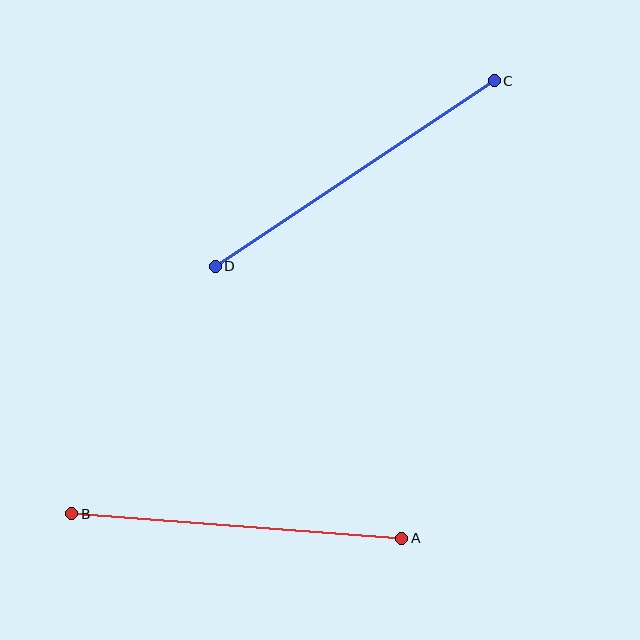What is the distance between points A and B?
The distance is approximately 331 pixels.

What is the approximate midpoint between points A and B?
The midpoint is at approximately (237, 526) pixels.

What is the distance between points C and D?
The distance is approximately 335 pixels.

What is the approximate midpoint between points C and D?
The midpoint is at approximately (355, 174) pixels.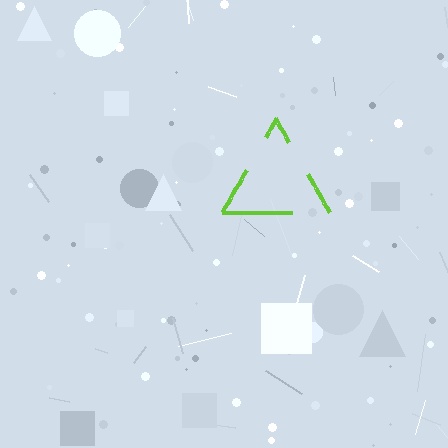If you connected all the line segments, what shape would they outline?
They would outline a triangle.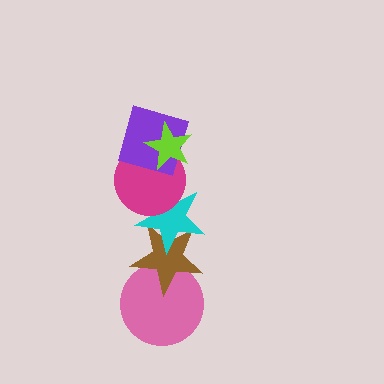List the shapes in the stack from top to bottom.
From top to bottom: the lime star, the purple square, the magenta circle, the cyan star, the brown star, the pink circle.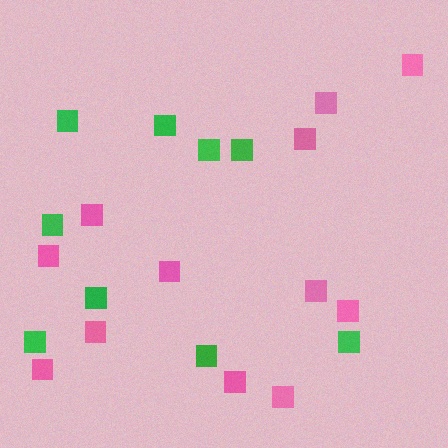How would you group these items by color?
There are 2 groups: one group of green squares (9) and one group of pink squares (12).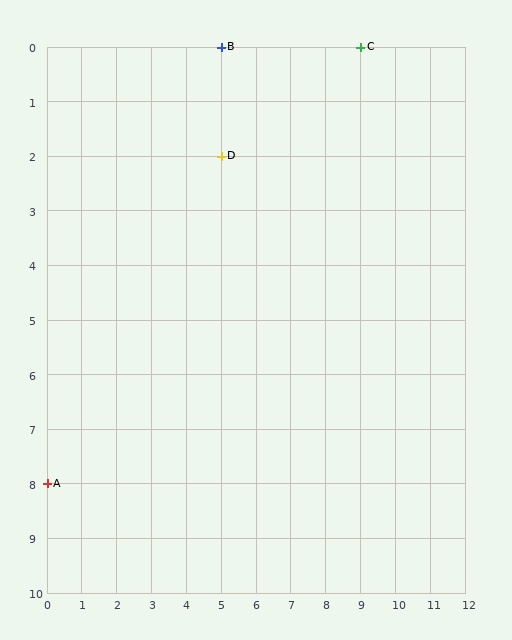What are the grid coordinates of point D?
Point D is at grid coordinates (5, 2).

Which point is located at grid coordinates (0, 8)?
Point A is at (0, 8).